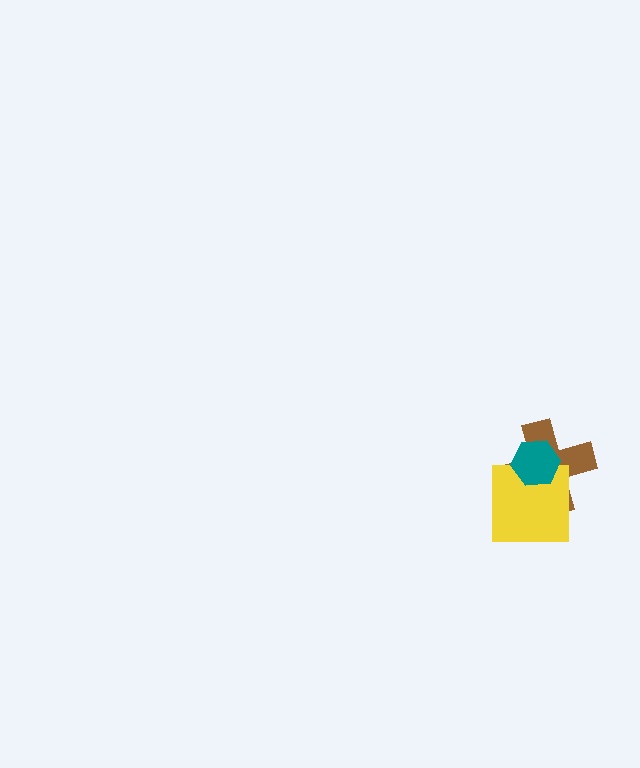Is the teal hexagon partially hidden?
No, no other shape covers it.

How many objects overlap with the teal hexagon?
2 objects overlap with the teal hexagon.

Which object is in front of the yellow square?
The teal hexagon is in front of the yellow square.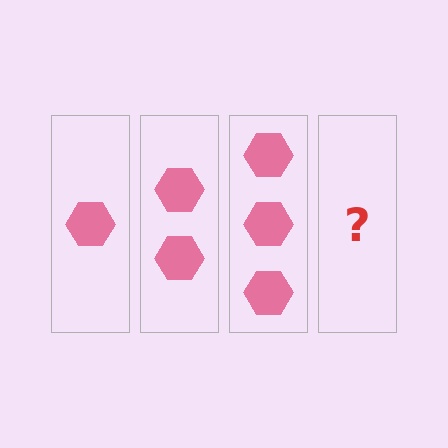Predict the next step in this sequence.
The next step is 4 hexagons.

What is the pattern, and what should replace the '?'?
The pattern is that each step adds one more hexagon. The '?' should be 4 hexagons.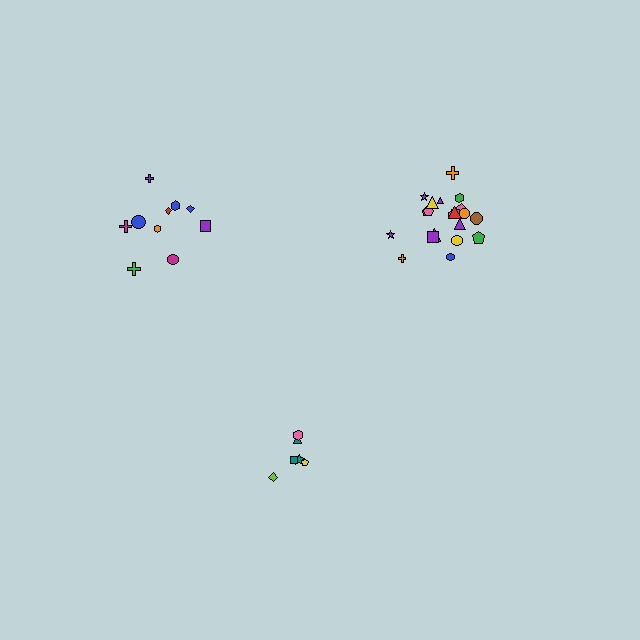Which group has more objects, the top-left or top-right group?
The top-right group.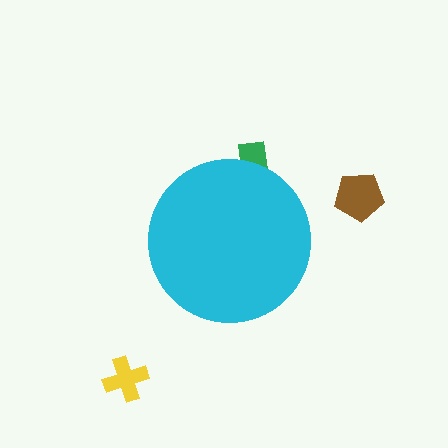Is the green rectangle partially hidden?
Yes, the green rectangle is partially hidden behind the cyan circle.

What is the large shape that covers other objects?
A cyan circle.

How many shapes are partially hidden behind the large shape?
1 shape is partially hidden.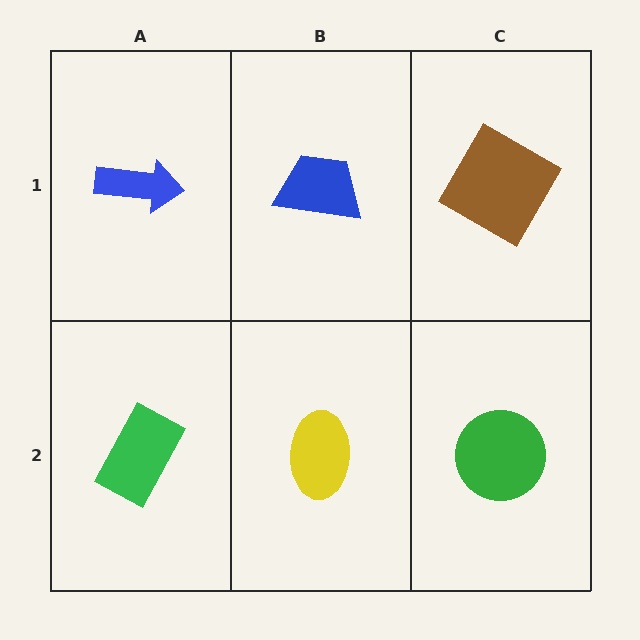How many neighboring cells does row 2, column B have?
3.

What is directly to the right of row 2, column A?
A yellow ellipse.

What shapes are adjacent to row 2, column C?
A brown diamond (row 1, column C), a yellow ellipse (row 2, column B).